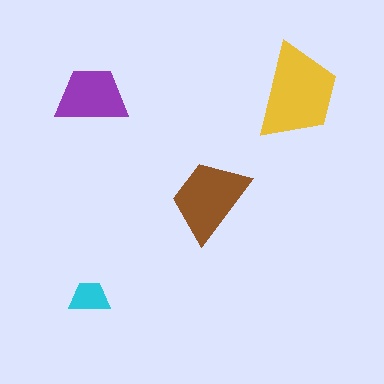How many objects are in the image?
There are 4 objects in the image.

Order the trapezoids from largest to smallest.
the yellow one, the brown one, the purple one, the cyan one.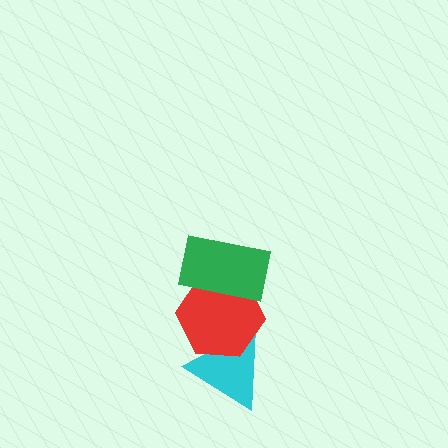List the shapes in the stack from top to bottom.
From top to bottom: the green rectangle, the red hexagon, the cyan triangle.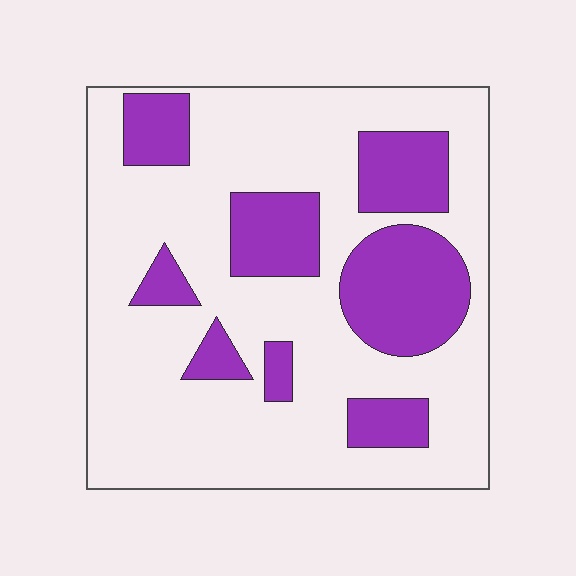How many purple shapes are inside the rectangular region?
8.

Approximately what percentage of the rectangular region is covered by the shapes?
Approximately 25%.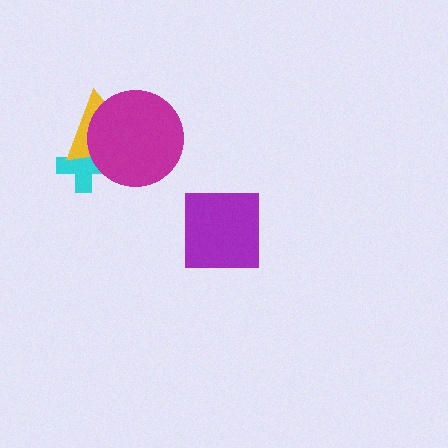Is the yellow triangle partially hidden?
Yes, it is partially covered by another shape.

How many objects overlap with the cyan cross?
2 objects overlap with the cyan cross.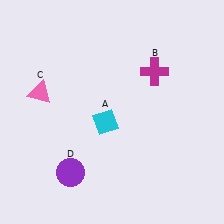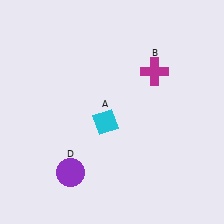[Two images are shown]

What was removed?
The pink triangle (C) was removed in Image 2.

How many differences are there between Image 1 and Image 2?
There is 1 difference between the two images.